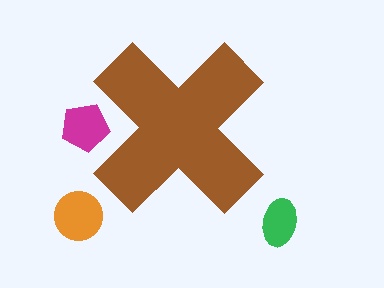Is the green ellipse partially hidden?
No, the green ellipse is fully visible.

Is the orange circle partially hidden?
No, the orange circle is fully visible.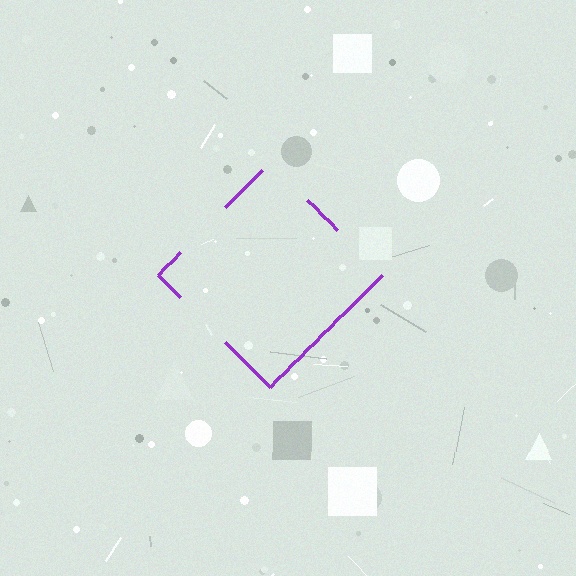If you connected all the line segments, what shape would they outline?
They would outline a diamond.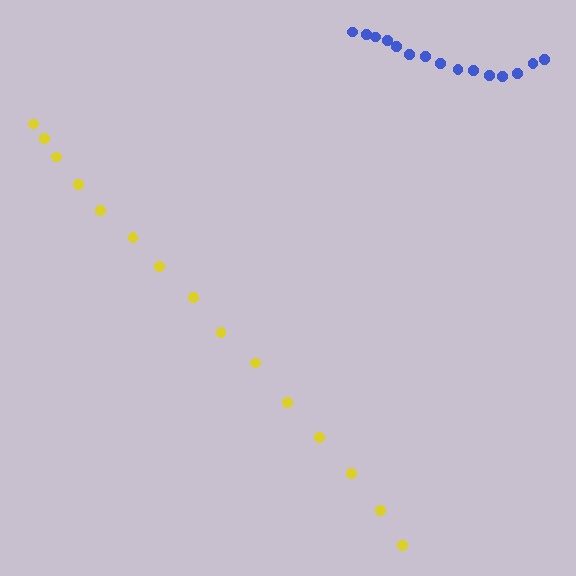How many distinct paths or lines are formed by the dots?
There are 2 distinct paths.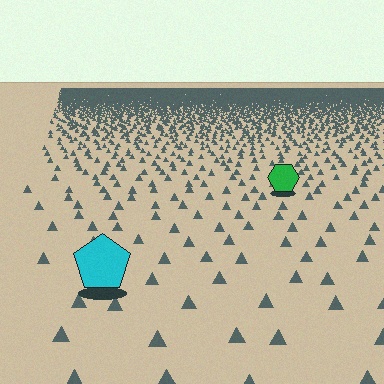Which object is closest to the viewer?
The cyan pentagon is closest. The texture marks near it are larger and more spread out.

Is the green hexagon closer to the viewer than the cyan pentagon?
No. The cyan pentagon is closer — you can tell from the texture gradient: the ground texture is coarser near it.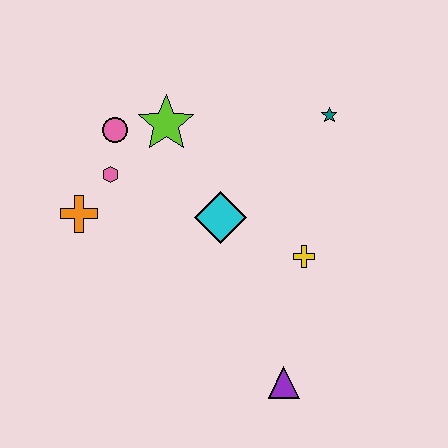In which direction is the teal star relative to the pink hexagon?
The teal star is to the right of the pink hexagon.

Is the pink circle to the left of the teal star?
Yes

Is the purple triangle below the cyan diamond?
Yes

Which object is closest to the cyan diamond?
The yellow cross is closest to the cyan diamond.